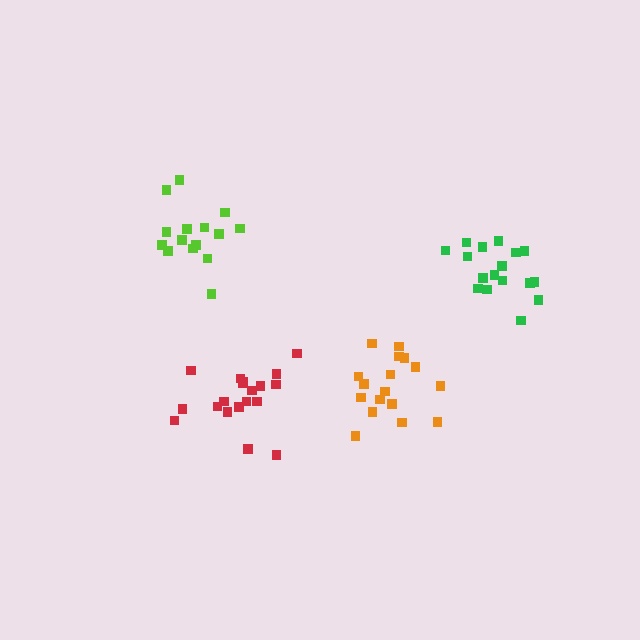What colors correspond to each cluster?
The clusters are colored: green, lime, orange, red.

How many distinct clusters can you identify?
There are 4 distinct clusters.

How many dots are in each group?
Group 1: 17 dots, Group 2: 15 dots, Group 3: 17 dots, Group 4: 19 dots (68 total).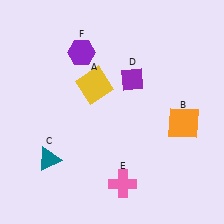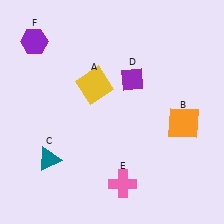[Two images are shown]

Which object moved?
The purple hexagon (F) moved left.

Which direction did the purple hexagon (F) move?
The purple hexagon (F) moved left.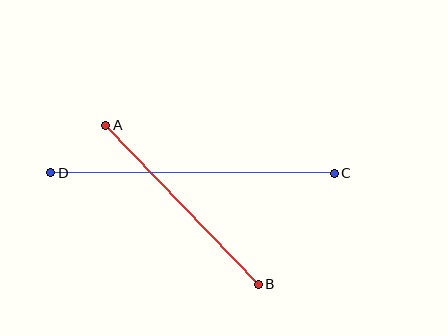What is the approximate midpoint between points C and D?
The midpoint is at approximately (192, 173) pixels.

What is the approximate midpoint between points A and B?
The midpoint is at approximately (182, 205) pixels.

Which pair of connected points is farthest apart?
Points C and D are farthest apart.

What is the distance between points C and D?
The distance is approximately 284 pixels.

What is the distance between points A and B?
The distance is approximately 220 pixels.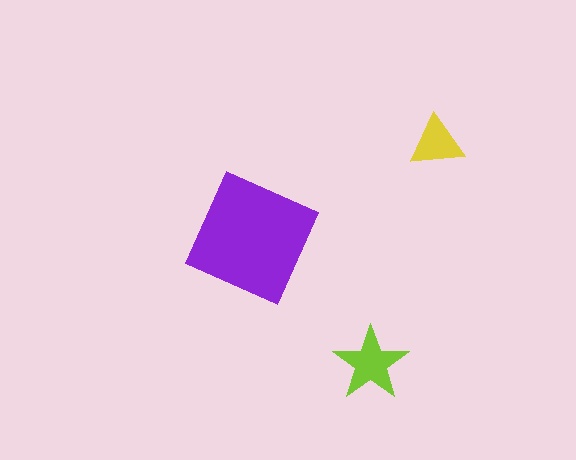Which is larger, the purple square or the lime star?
The purple square.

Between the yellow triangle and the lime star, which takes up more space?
The lime star.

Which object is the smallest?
The yellow triangle.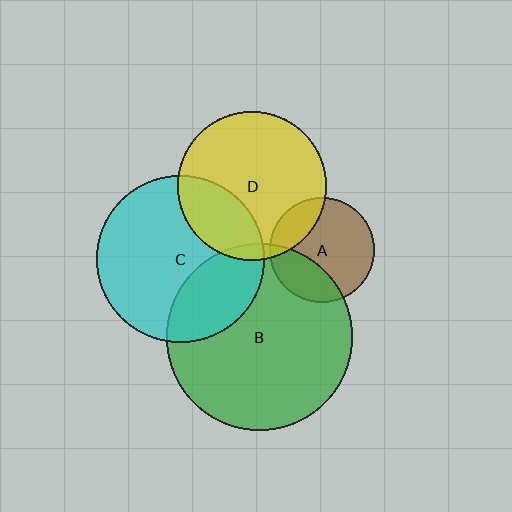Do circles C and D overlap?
Yes.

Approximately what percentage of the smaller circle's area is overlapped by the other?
Approximately 25%.